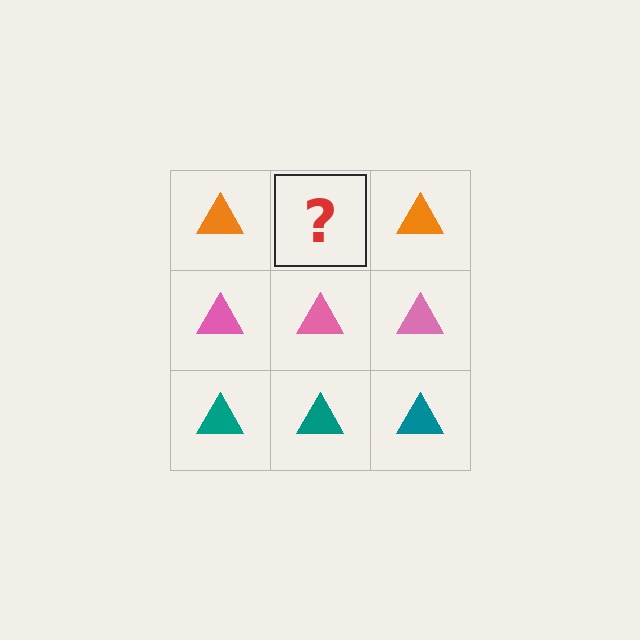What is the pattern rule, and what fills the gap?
The rule is that each row has a consistent color. The gap should be filled with an orange triangle.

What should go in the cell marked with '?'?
The missing cell should contain an orange triangle.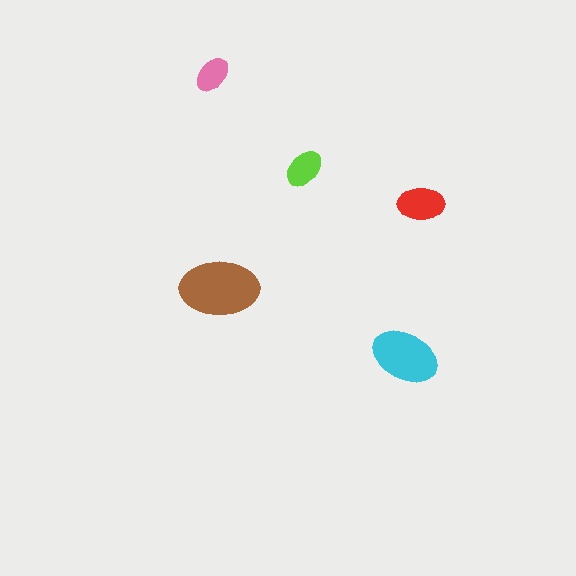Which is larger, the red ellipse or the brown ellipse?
The brown one.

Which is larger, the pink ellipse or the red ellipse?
The red one.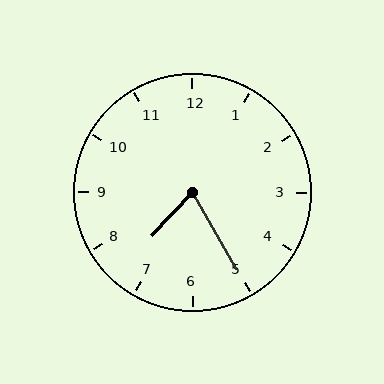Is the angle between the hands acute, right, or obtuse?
It is acute.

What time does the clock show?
7:25.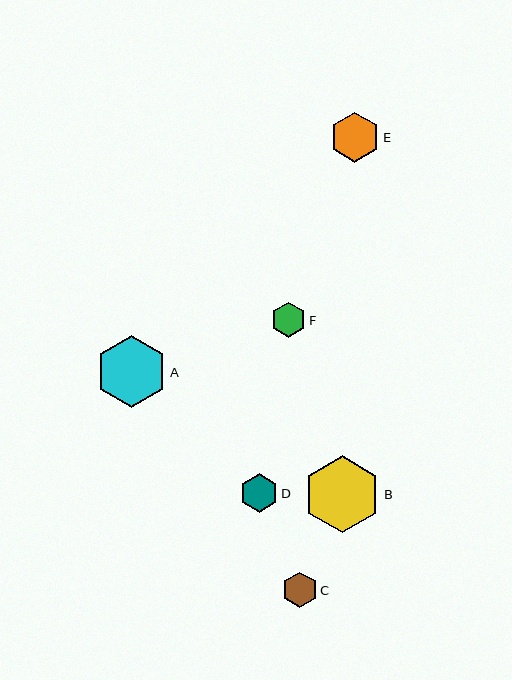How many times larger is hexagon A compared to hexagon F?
Hexagon A is approximately 2.1 times the size of hexagon F.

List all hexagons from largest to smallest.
From largest to smallest: B, A, E, D, C, F.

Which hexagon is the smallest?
Hexagon F is the smallest with a size of approximately 35 pixels.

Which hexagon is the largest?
Hexagon B is the largest with a size of approximately 77 pixels.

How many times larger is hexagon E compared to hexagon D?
Hexagon E is approximately 1.3 times the size of hexagon D.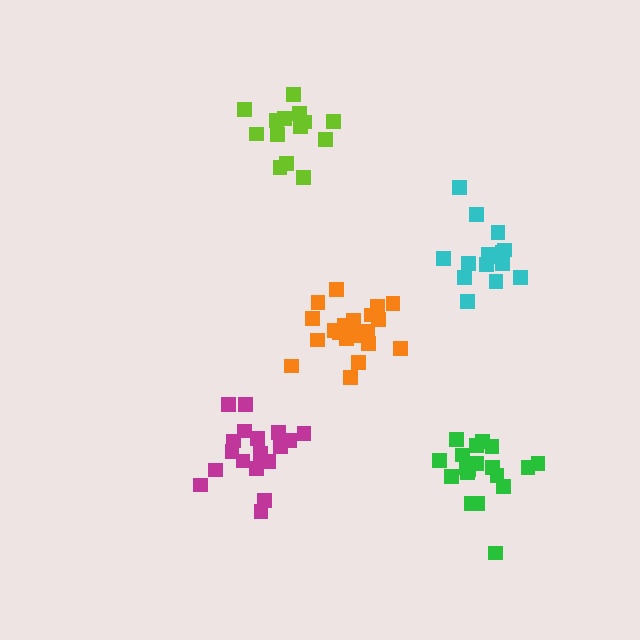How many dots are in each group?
Group 1: 19 dots, Group 2: 18 dots, Group 3: 15 dots, Group 4: 20 dots, Group 5: 14 dots (86 total).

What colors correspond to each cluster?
The clusters are colored: green, magenta, cyan, orange, lime.